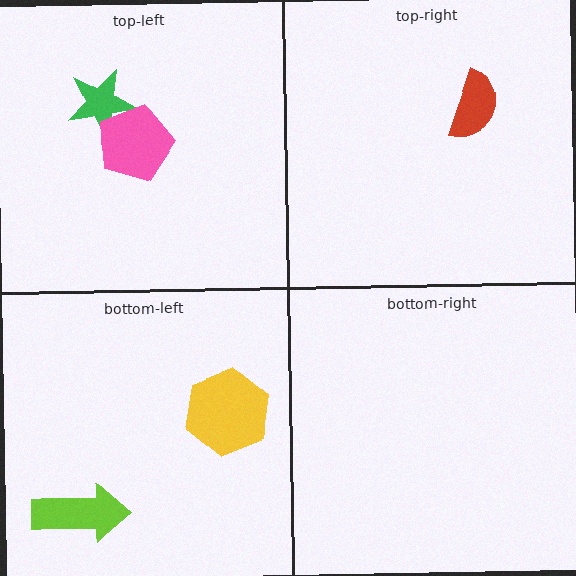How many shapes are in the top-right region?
1.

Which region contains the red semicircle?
The top-right region.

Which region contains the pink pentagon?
The top-left region.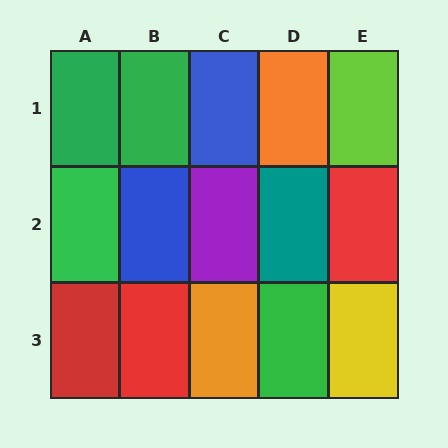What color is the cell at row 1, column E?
Lime.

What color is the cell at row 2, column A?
Green.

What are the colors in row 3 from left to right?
Red, red, orange, green, yellow.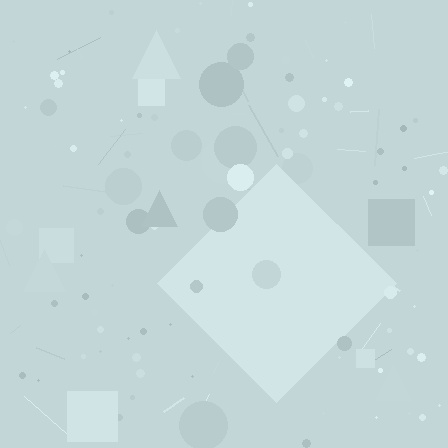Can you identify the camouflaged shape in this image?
The camouflaged shape is a diamond.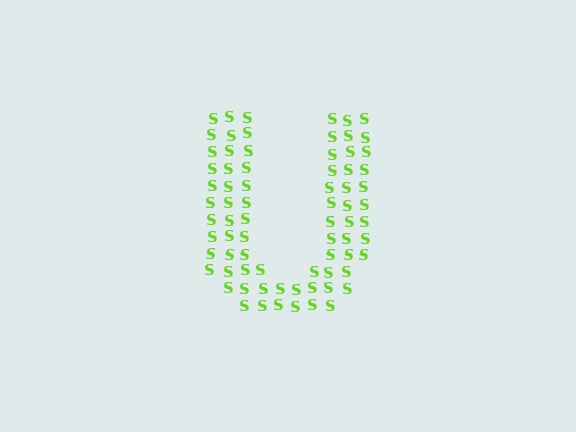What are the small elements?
The small elements are letter S's.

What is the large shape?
The large shape is the letter U.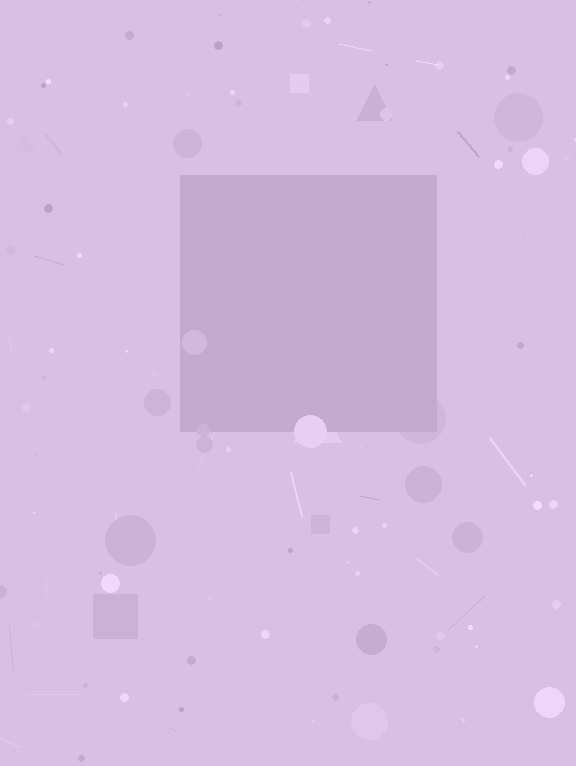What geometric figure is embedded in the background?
A square is embedded in the background.